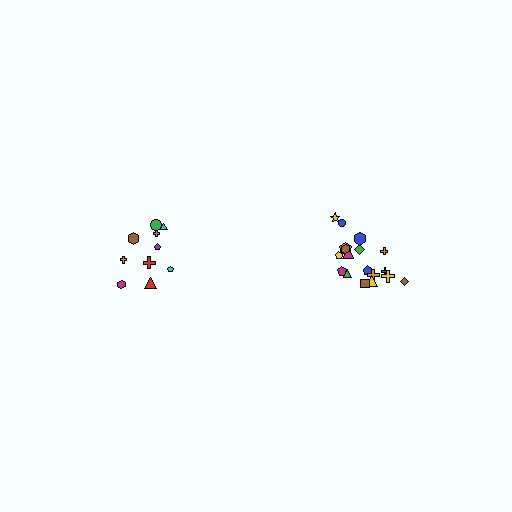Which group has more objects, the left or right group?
The right group.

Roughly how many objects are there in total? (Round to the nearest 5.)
Roughly 30 objects in total.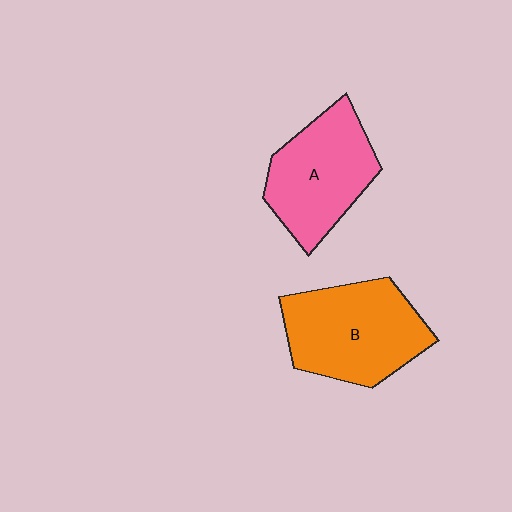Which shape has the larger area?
Shape B (orange).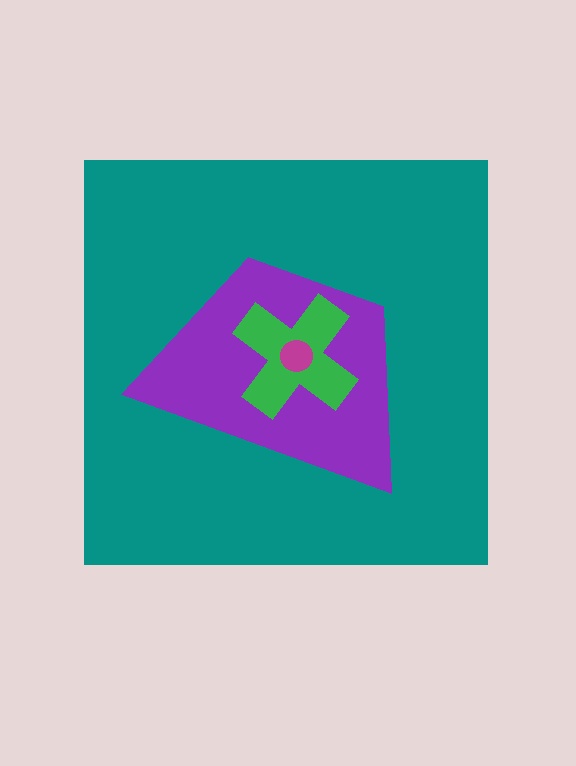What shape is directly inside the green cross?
The magenta circle.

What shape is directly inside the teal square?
The purple trapezoid.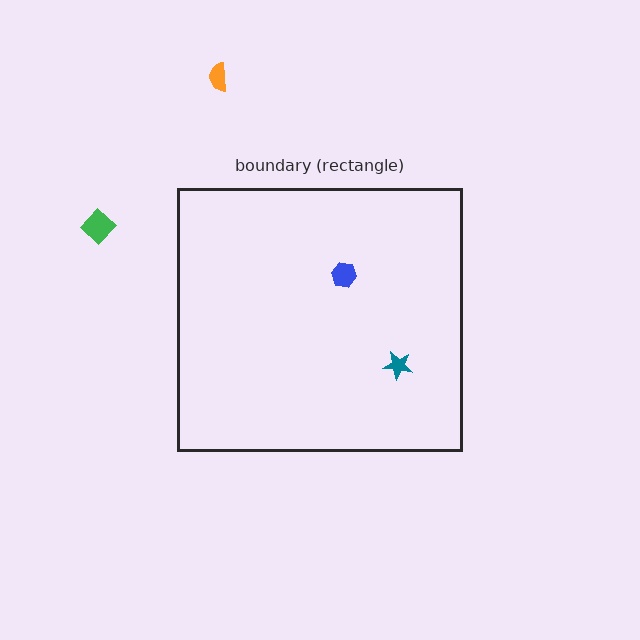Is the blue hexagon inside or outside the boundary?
Inside.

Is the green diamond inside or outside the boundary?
Outside.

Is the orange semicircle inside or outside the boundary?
Outside.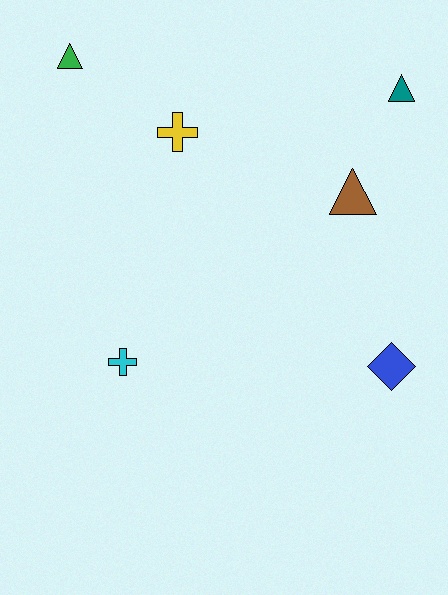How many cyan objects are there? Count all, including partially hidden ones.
There is 1 cyan object.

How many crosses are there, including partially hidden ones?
There are 2 crosses.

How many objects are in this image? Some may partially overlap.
There are 6 objects.